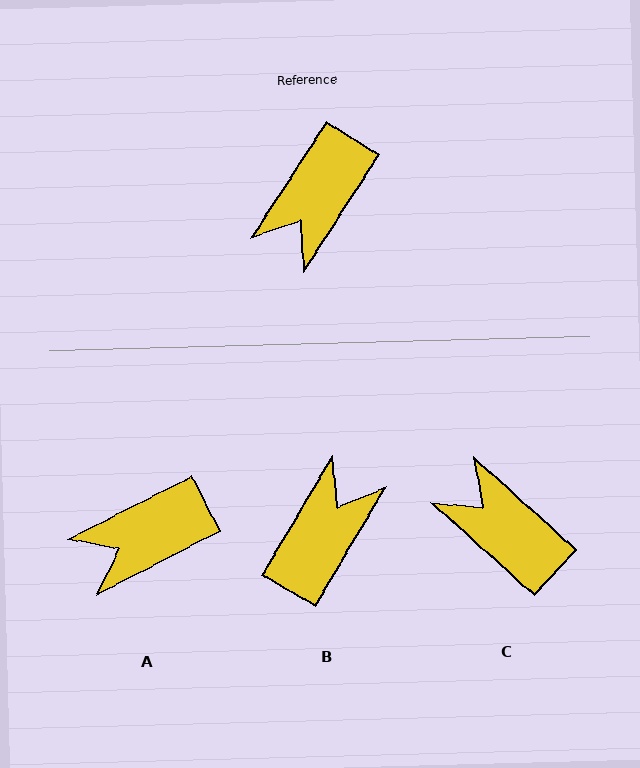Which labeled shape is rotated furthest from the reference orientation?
B, about 178 degrees away.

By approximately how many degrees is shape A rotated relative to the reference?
Approximately 30 degrees clockwise.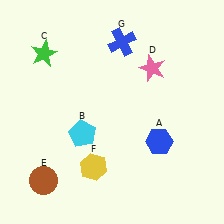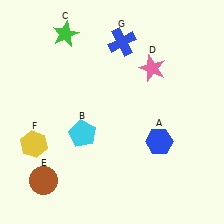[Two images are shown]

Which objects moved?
The objects that moved are: the green star (C), the yellow hexagon (F).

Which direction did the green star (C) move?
The green star (C) moved right.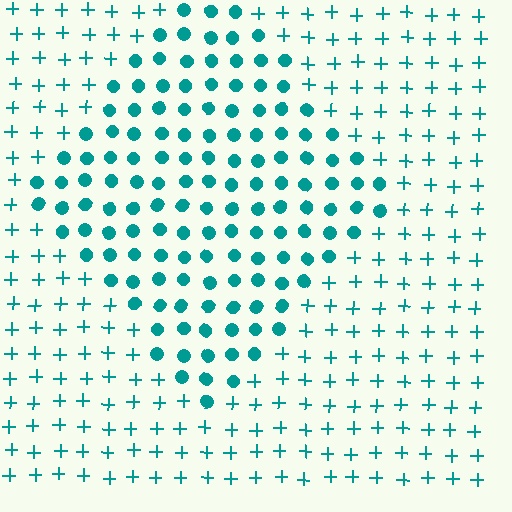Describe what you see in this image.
The image is filled with small teal elements arranged in a uniform grid. A diamond-shaped region contains circles, while the surrounding area contains plus signs. The boundary is defined purely by the change in element shape.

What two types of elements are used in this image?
The image uses circles inside the diamond region and plus signs outside it.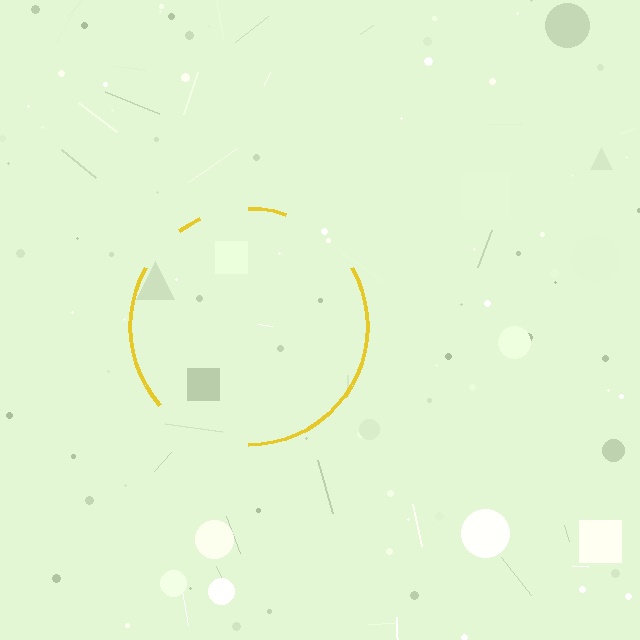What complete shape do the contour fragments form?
The contour fragments form a circle.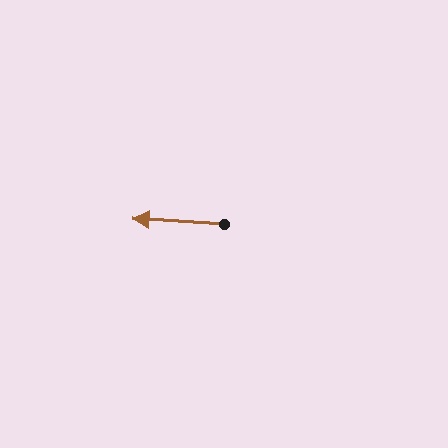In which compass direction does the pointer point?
West.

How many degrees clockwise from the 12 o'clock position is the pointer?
Approximately 273 degrees.